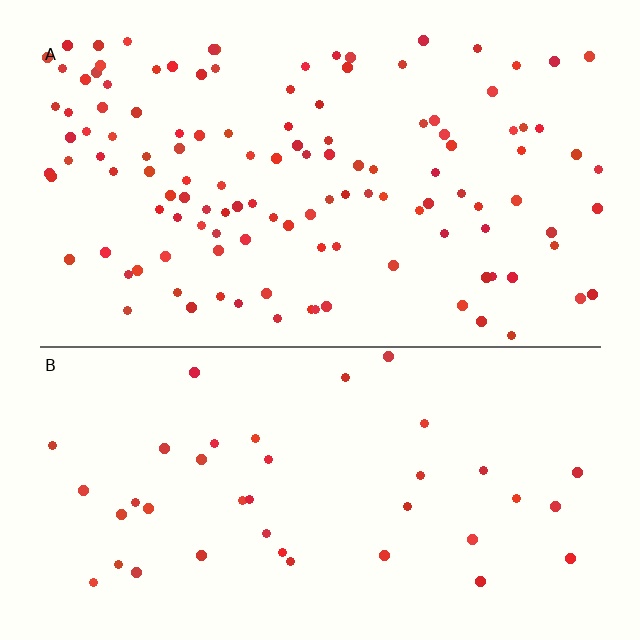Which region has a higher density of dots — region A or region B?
A (the top).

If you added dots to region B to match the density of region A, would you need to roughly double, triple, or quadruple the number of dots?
Approximately triple.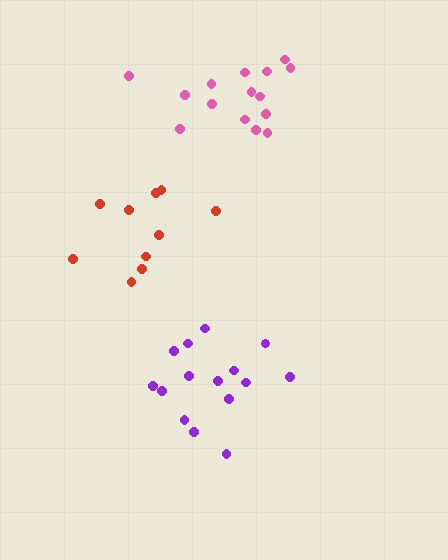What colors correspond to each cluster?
The clusters are colored: pink, purple, red.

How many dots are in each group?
Group 1: 15 dots, Group 2: 15 dots, Group 3: 10 dots (40 total).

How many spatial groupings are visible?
There are 3 spatial groupings.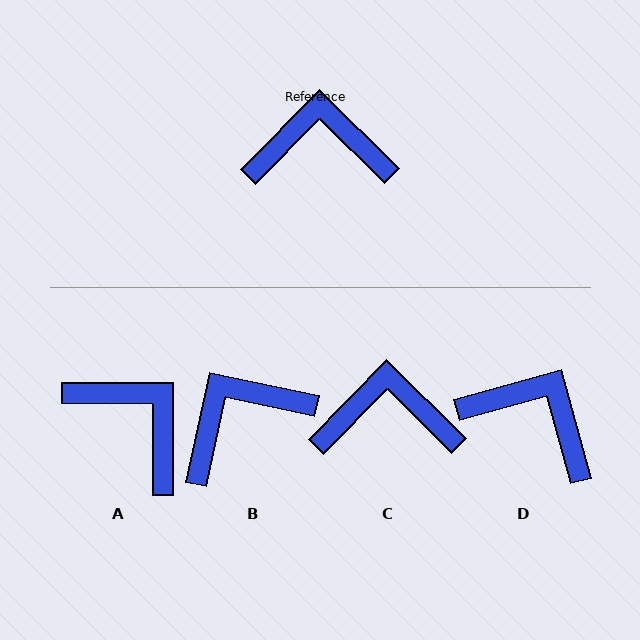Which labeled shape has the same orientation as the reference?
C.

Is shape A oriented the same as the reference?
No, it is off by about 46 degrees.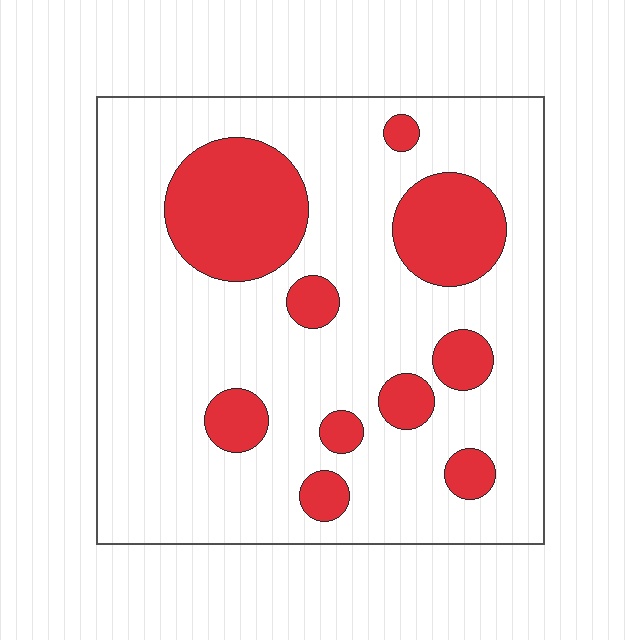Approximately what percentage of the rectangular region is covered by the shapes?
Approximately 20%.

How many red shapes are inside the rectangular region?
10.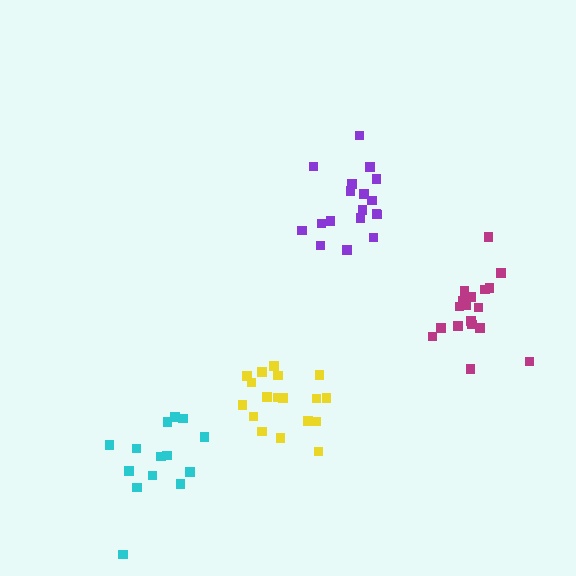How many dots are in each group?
Group 1: 18 dots, Group 2: 14 dots, Group 3: 18 dots, Group 4: 19 dots (69 total).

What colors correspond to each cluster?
The clusters are colored: purple, cyan, yellow, magenta.